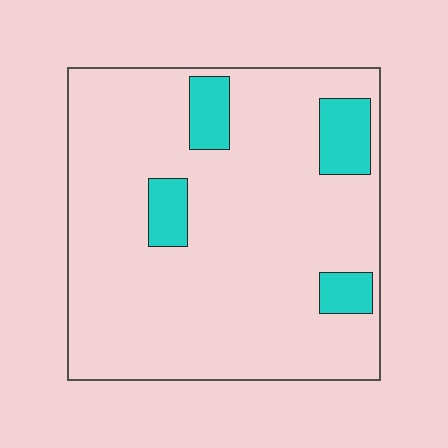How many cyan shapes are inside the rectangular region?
4.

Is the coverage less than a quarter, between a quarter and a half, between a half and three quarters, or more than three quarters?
Less than a quarter.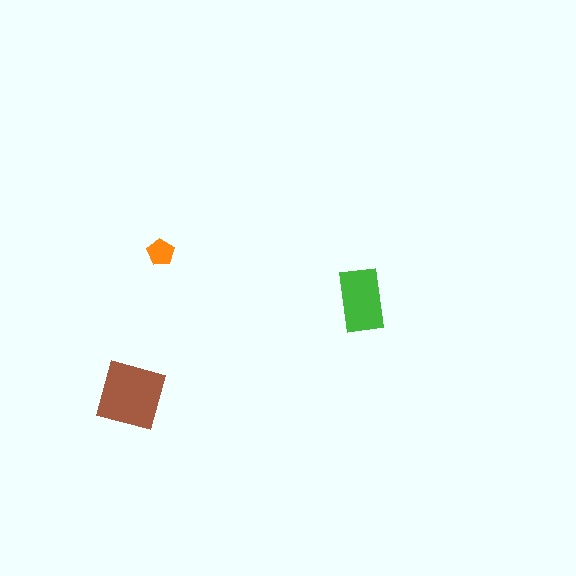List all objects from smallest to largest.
The orange pentagon, the green rectangle, the brown square.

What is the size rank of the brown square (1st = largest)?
1st.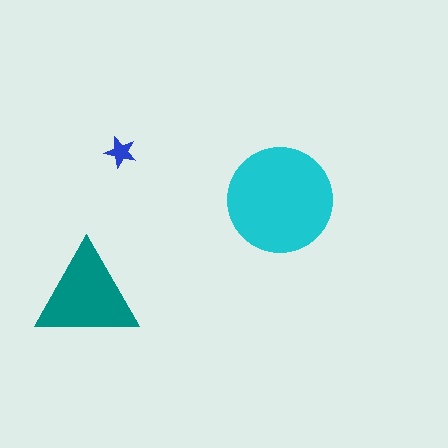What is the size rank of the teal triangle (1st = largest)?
2nd.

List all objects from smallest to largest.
The blue star, the teal triangle, the cyan circle.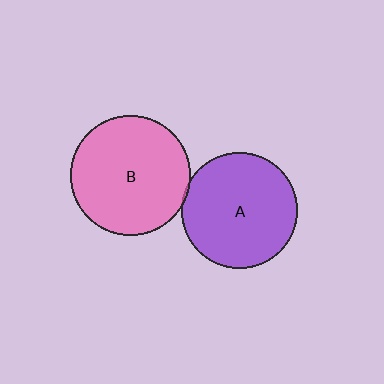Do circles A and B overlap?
Yes.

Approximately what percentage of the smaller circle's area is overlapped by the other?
Approximately 5%.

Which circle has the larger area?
Circle B (pink).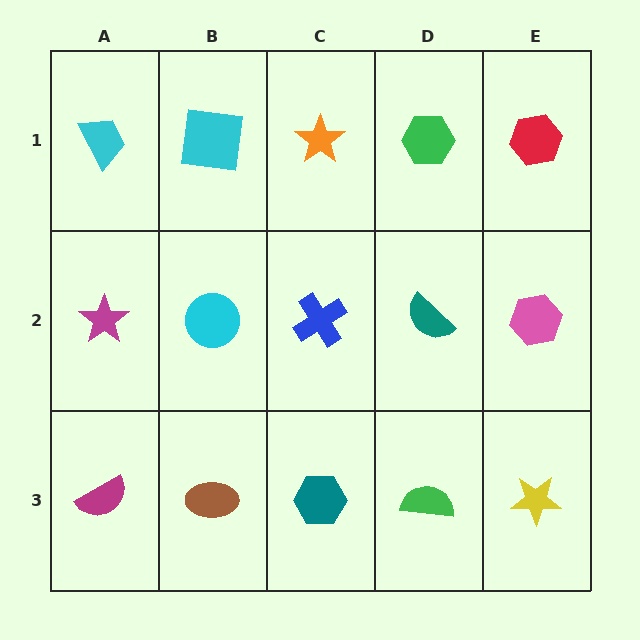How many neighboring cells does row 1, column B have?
3.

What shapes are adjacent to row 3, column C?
A blue cross (row 2, column C), a brown ellipse (row 3, column B), a green semicircle (row 3, column D).